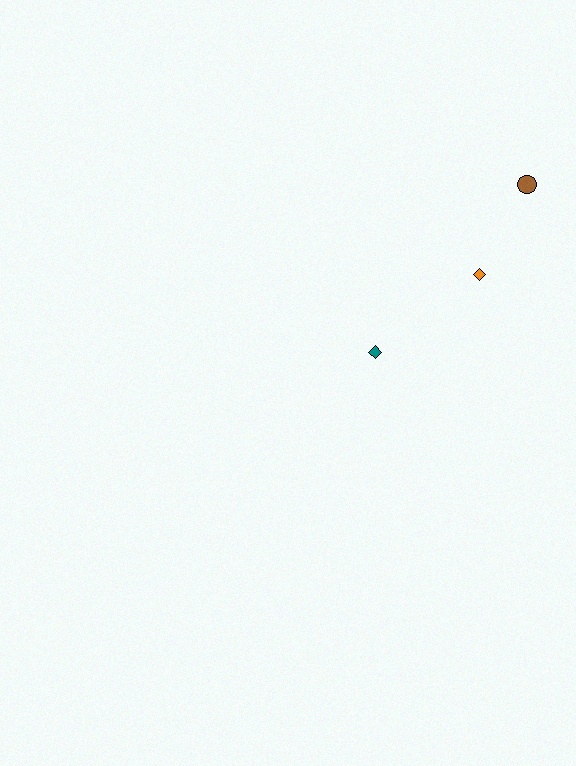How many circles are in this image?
There is 1 circle.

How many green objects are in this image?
There are no green objects.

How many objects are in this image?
There are 3 objects.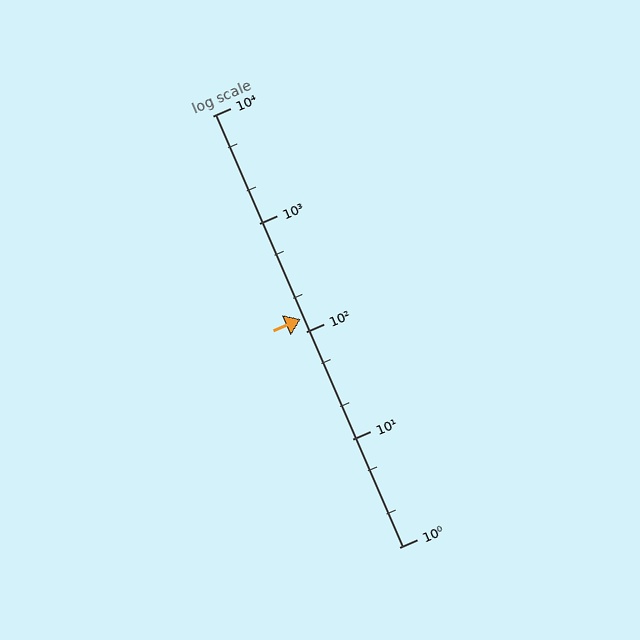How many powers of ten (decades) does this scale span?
The scale spans 4 decades, from 1 to 10000.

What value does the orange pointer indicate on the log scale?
The pointer indicates approximately 130.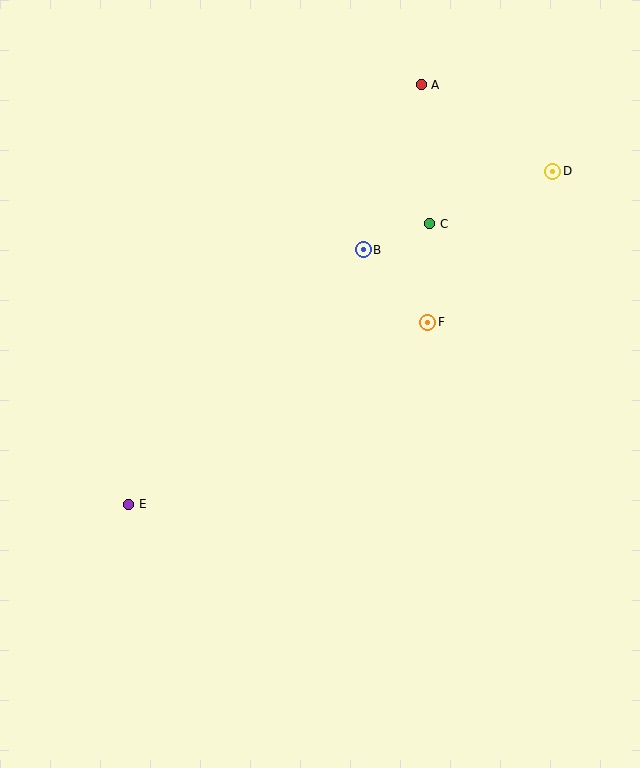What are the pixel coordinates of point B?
Point B is at (363, 250).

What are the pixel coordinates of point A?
Point A is at (421, 85).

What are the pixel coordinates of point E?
Point E is at (129, 504).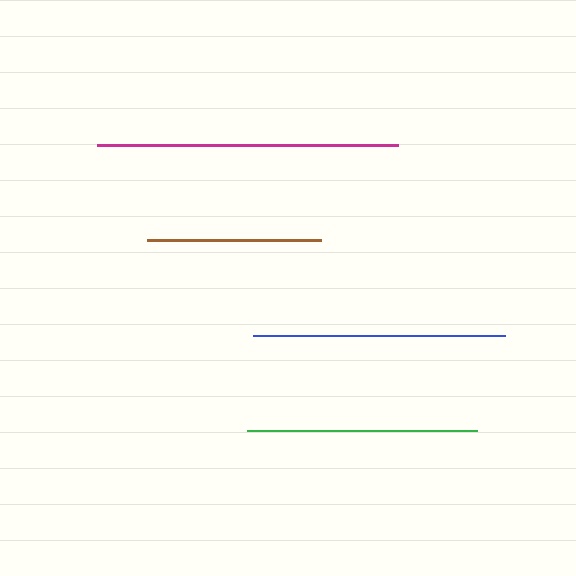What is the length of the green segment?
The green segment is approximately 230 pixels long.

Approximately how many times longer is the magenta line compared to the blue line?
The magenta line is approximately 1.2 times the length of the blue line.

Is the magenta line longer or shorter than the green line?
The magenta line is longer than the green line.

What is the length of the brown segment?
The brown segment is approximately 174 pixels long.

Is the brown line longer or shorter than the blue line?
The blue line is longer than the brown line.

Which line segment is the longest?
The magenta line is the longest at approximately 300 pixels.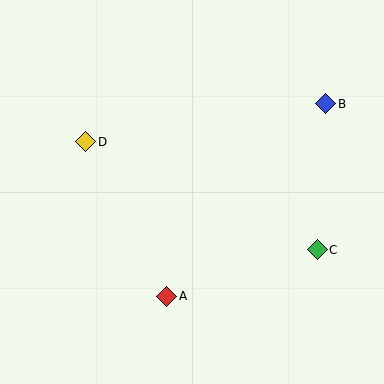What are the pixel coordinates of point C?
Point C is at (317, 250).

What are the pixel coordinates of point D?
Point D is at (86, 142).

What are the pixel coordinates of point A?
Point A is at (167, 296).